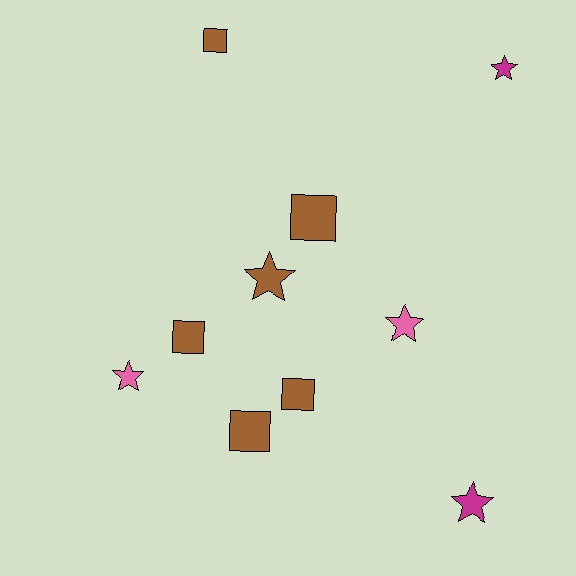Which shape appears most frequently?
Square, with 5 objects.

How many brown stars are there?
There is 1 brown star.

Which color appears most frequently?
Brown, with 6 objects.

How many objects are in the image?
There are 10 objects.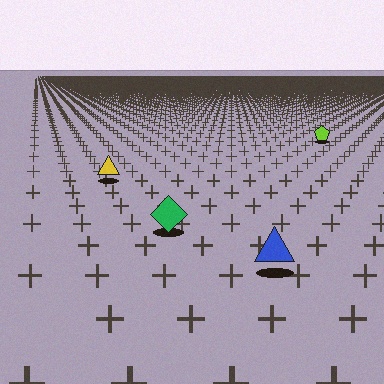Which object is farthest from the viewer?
The lime pentagon is farthest from the viewer. It appears smaller and the ground texture around it is denser.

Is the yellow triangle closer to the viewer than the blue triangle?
No. The blue triangle is closer — you can tell from the texture gradient: the ground texture is coarser near it.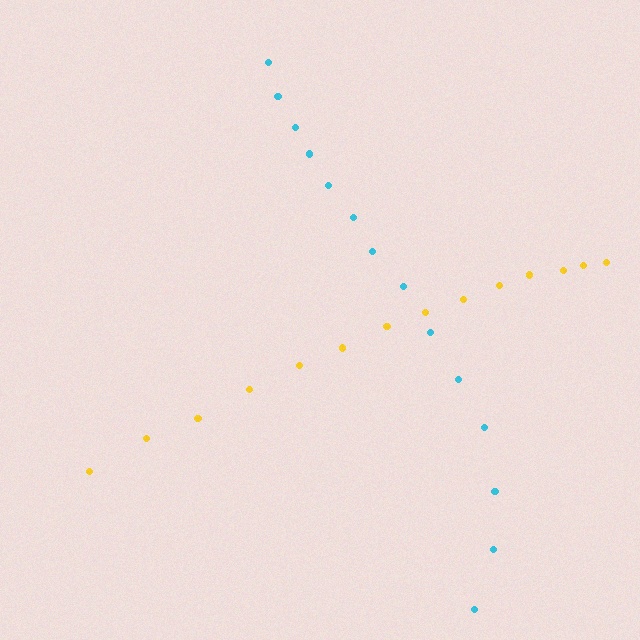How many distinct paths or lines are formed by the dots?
There are 2 distinct paths.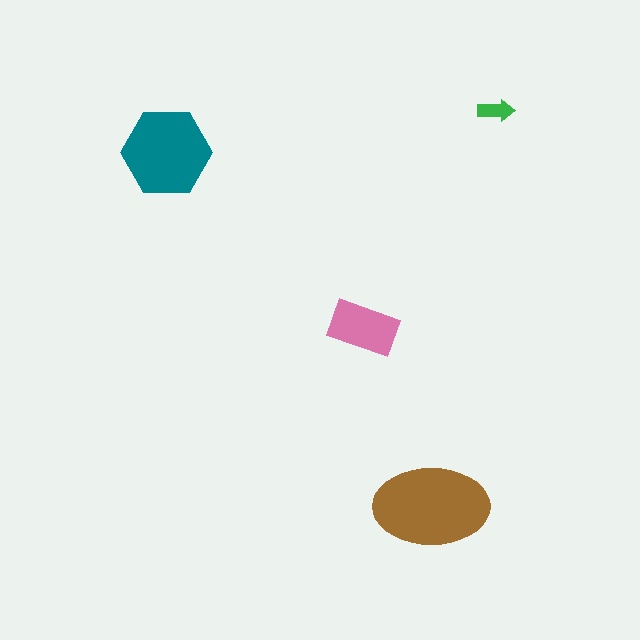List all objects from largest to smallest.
The brown ellipse, the teal hexagon, the pink rectangle, the green arrow.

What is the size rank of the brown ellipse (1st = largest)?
1st.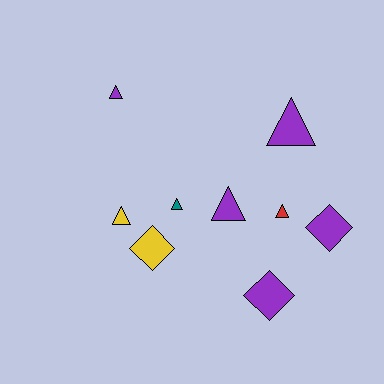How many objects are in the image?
There are 9 objects.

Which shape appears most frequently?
Triangle, with 6 objects.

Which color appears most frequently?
Purple, with 5 objects.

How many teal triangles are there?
There is 1 teal triangle.